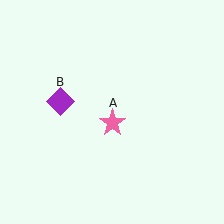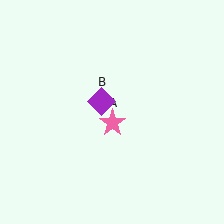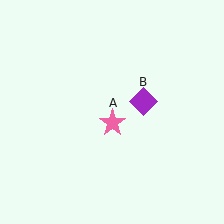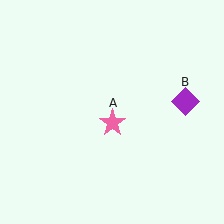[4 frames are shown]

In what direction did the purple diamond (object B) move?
The purple diamond (object B) moved right.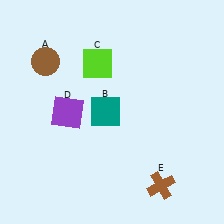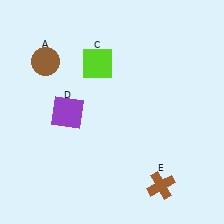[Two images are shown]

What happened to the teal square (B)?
The teal square (B) was removed in Image 2. It was in the top-left area of Image 1.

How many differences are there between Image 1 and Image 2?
There is 1 difference between the two images.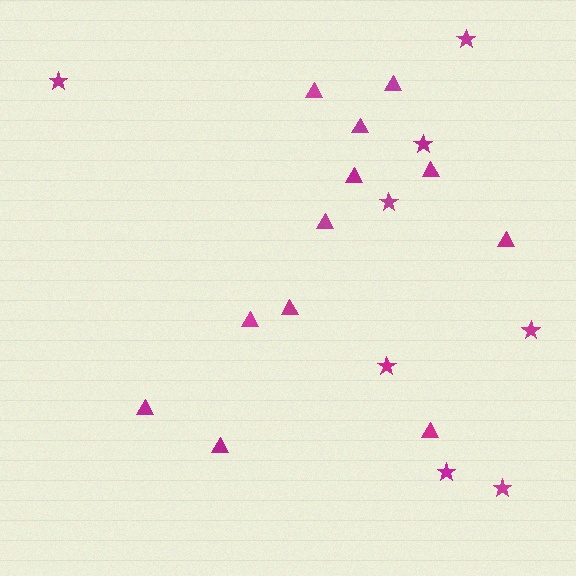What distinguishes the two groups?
There are 2 groups: one group of triangles (12) and one group of stars (8).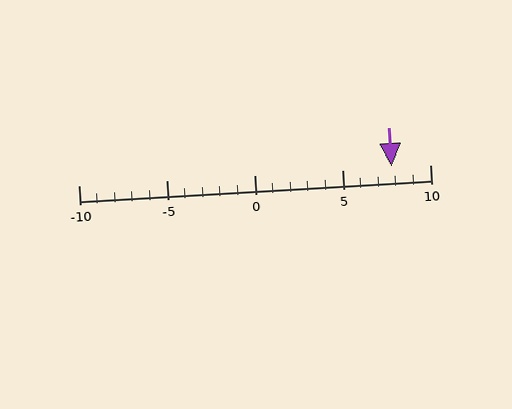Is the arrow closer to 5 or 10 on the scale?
The arrow is closer to 10.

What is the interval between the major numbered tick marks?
The major tick marks are spaced 5 units apart.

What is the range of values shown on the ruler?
The ruler shows values from -10 to 10.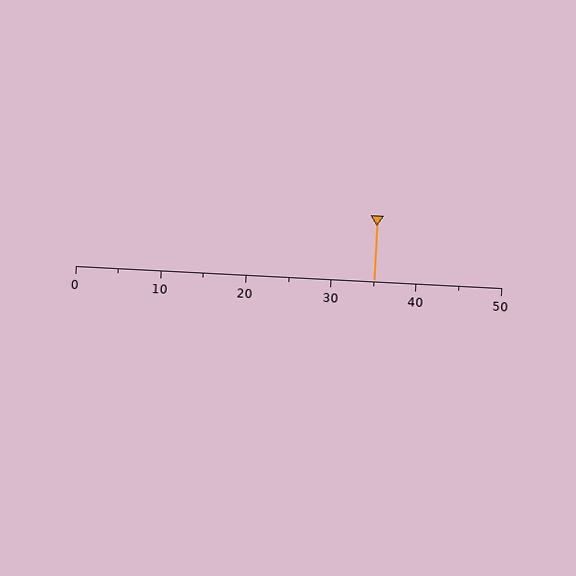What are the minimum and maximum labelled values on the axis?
The axis runs from 0 to 50.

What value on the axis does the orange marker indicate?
The marker indicates approximately 35.